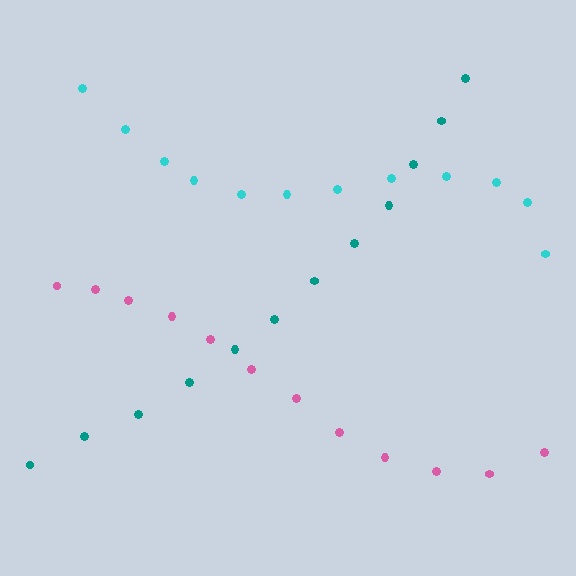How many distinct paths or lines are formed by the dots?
There are 3 distinct paths.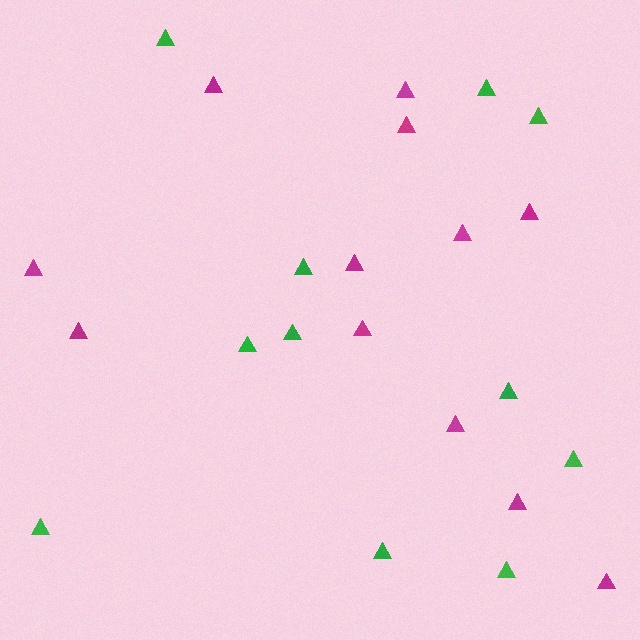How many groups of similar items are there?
There are 2 groups: one group of green triangles (11) and one group of magenta triangles (12).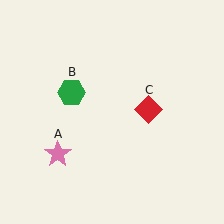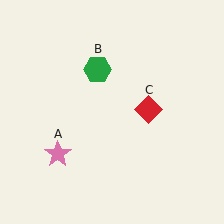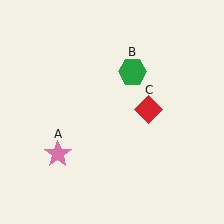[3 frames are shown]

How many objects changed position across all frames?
1 object changed position: green hexagon (object B).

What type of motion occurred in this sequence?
The green hexagon (object B) rotated clockwise around the center of the scene.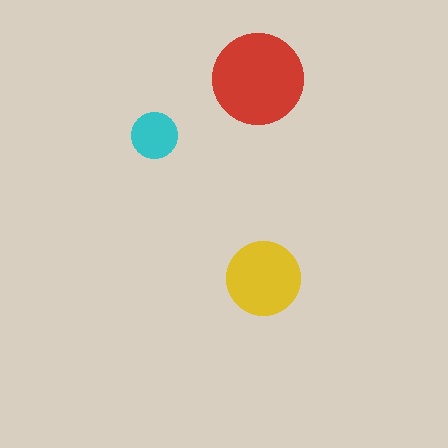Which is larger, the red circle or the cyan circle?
The red one.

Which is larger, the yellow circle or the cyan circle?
The yellow one.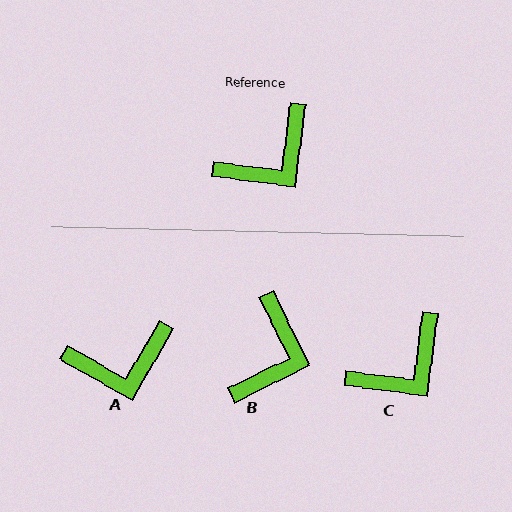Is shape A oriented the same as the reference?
No, it is off by about 23 degrees.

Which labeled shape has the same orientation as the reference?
C.